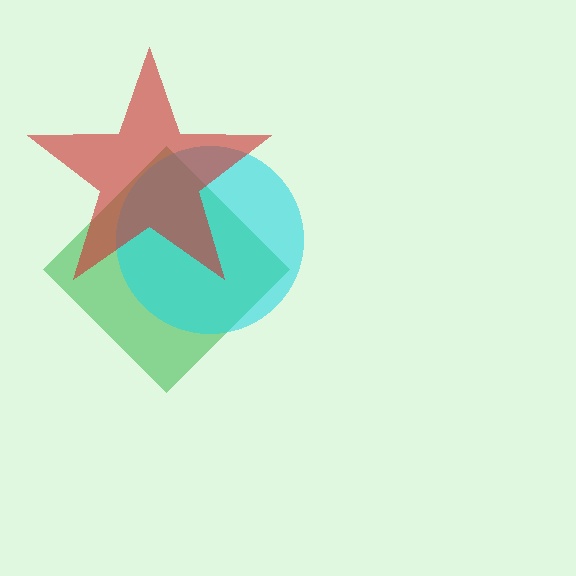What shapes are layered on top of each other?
The layered shapes are: a green diamond, a cyan circle, a red star.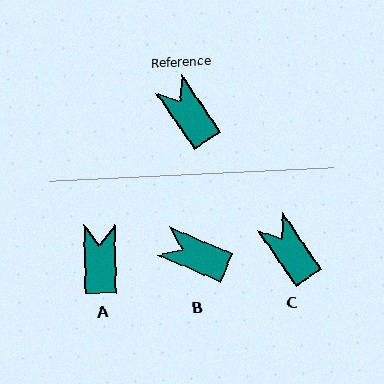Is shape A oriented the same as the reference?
No, it is off by about 33 degrees.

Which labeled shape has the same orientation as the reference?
C.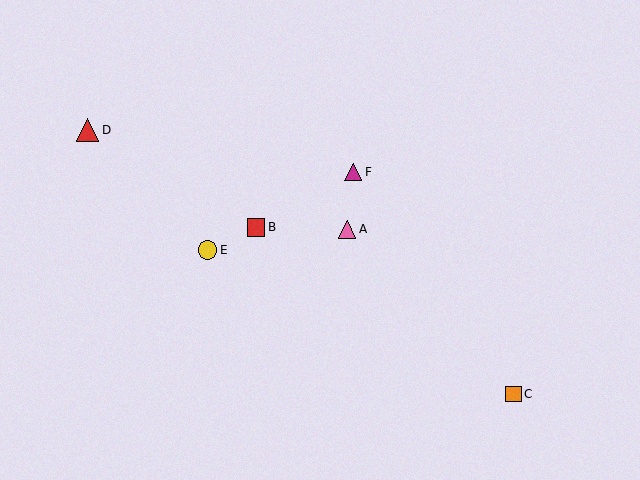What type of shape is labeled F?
Shape F is a magenta triangle.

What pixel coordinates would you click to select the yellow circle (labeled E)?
Click at (207, 250) to select the yellow circle E.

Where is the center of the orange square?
The center of the orange square is at (514, 394).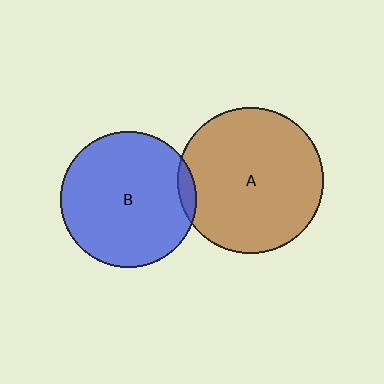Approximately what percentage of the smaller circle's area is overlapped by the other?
Approximately 5%.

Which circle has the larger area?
Circle A (brown).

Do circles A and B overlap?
Yes.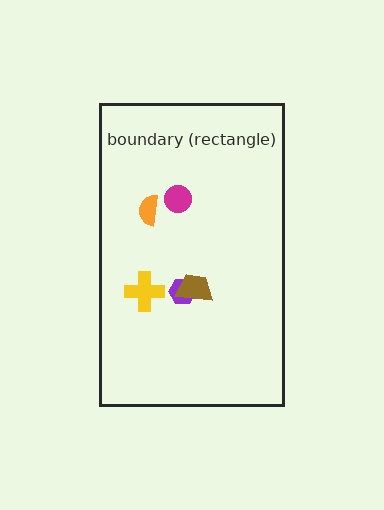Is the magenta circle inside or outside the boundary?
Inside.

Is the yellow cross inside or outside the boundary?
Inside.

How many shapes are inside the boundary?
5 inside, 0 outside.